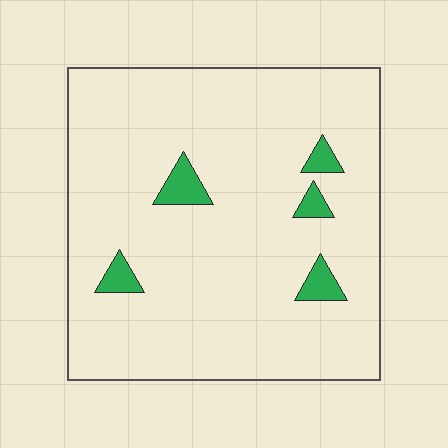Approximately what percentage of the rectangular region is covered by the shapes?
Approximately 5%.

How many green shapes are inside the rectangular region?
5.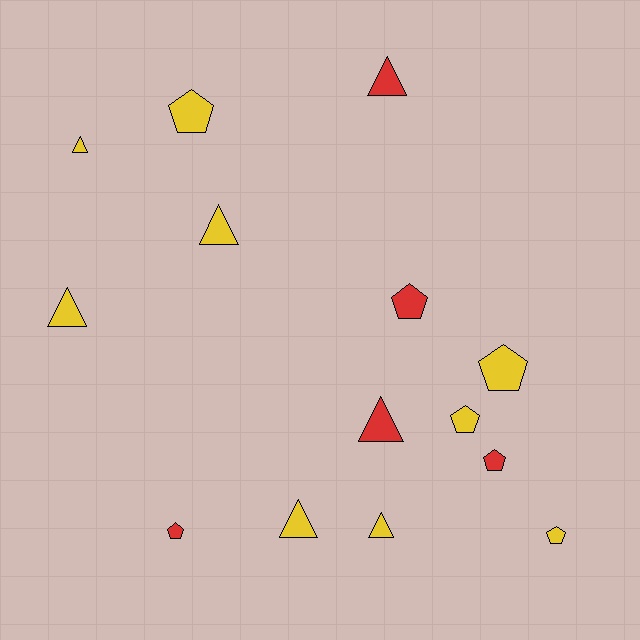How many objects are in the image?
There are 14 objects.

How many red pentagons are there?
There are 3 red pentagons.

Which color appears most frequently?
Yellow, with 9 objects.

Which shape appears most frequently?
Pentagon, with 7 objects.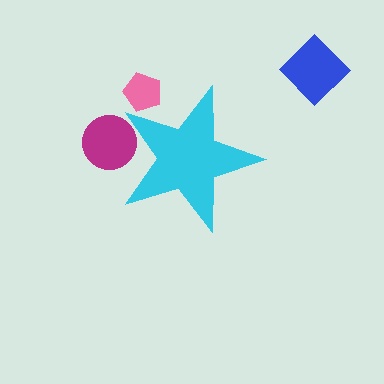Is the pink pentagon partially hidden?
Yes, the pink pentagon is partially hidden behind the cyan star.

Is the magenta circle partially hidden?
Yes, the magenta circle is partially hidden behind the cyan star.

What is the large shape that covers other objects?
A cyan star.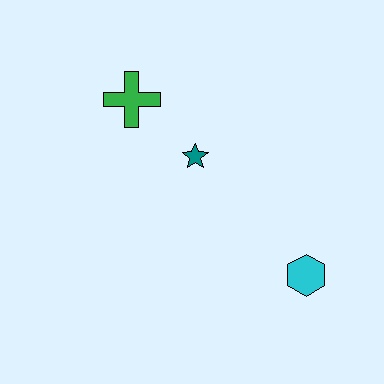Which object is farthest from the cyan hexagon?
The green cross is farthest from the cyan hexagon.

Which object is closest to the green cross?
The teal star is closest to the green cross.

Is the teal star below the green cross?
Yes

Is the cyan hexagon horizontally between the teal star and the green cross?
No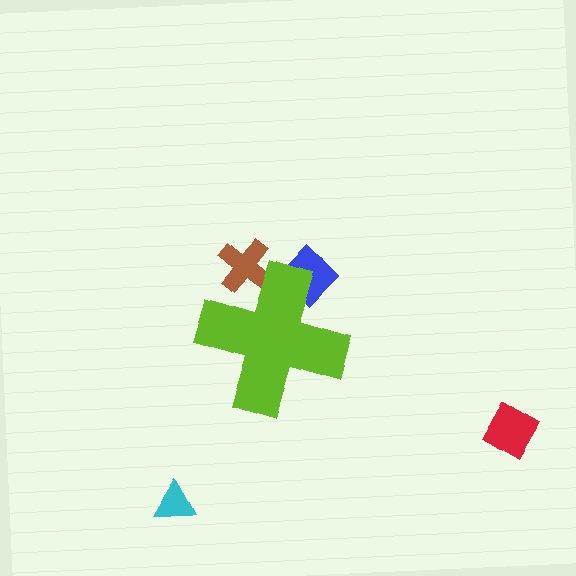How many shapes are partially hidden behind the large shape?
2 shapes are partially hidden.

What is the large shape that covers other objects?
A lime cross.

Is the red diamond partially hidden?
No, the red diamond is fully visible.